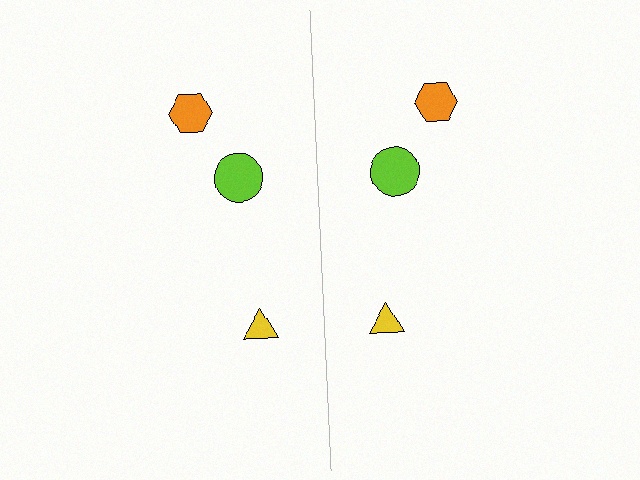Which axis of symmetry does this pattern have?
The pattern has a vertical axis of symmetry running through the center of the image.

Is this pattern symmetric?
Yes, this pattern has bilateral (reflection) symmetry.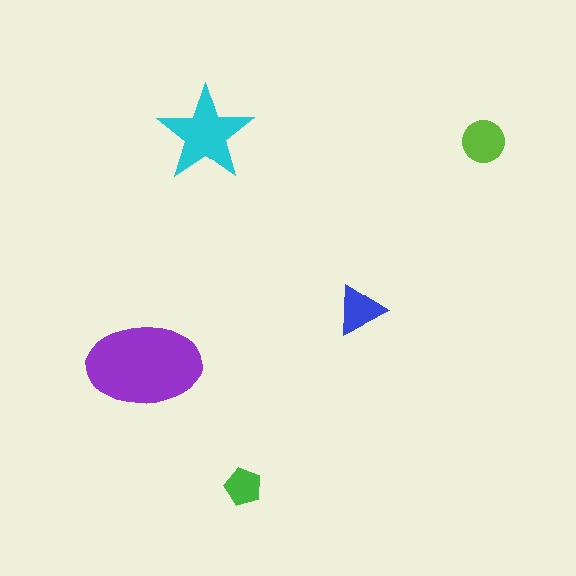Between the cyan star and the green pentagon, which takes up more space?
The cyan star.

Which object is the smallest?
The green pentagon.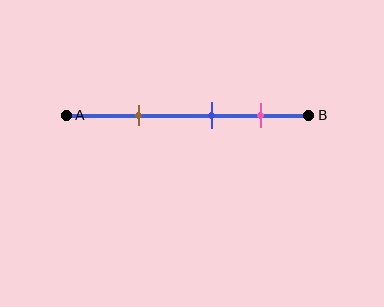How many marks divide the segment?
There are 3 marks dividing the segment.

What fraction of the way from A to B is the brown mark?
The brown mark is approximately 30% (0.3) of the way from A to B.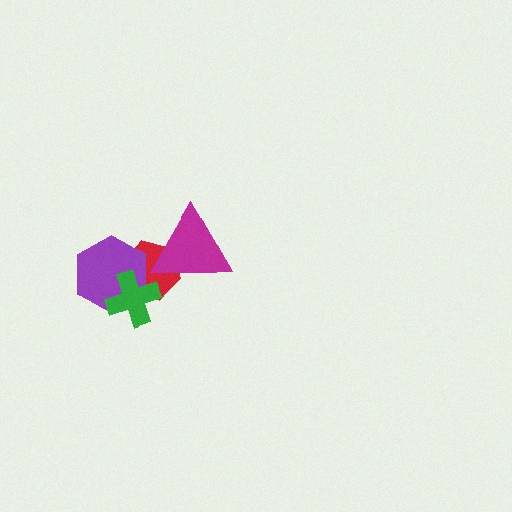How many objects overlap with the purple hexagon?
2 objects overlap with the purple hexagon.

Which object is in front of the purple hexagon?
The green cross is in front of the purple hexagon.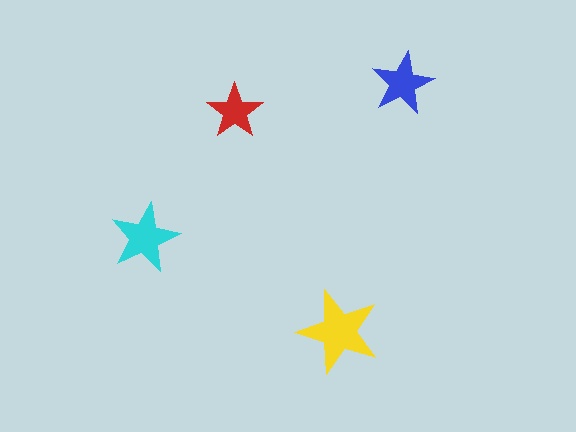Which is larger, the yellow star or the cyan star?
The yellow one.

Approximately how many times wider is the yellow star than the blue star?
About 1.5 times wider.